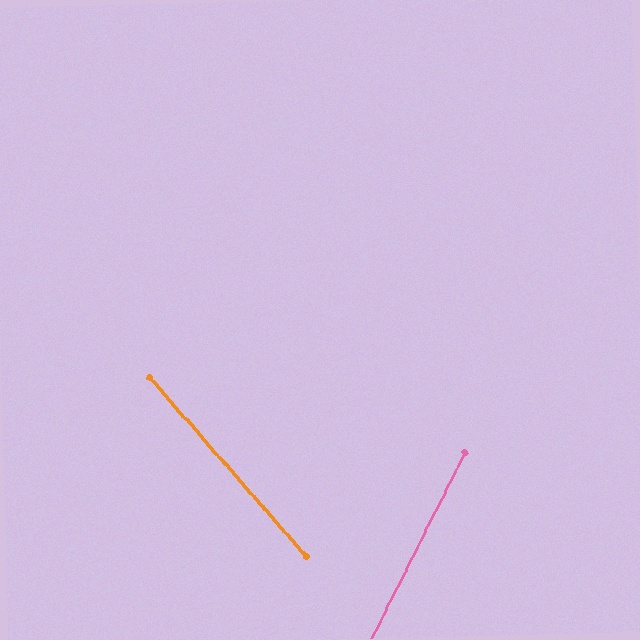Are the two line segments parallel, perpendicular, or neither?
Neither parallel nor perpendicular — they differ by about 68°.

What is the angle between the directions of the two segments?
Approximately 68 degrees.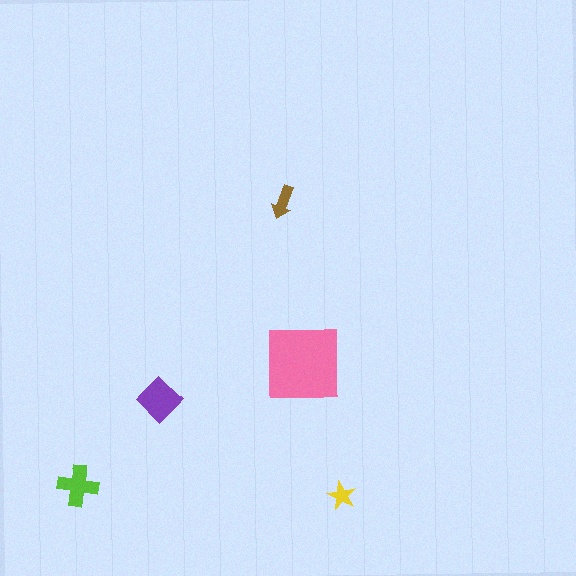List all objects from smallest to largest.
The yellow star, the brown arrow, the lime cross, the purple diamond, the pink square.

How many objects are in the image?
There are 5 objects in the image.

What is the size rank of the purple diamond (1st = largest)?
2nd.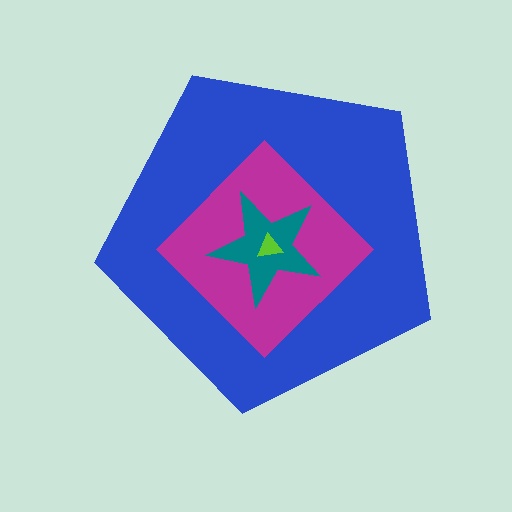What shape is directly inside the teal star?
The lime triangle.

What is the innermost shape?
The lime triangle.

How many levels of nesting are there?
4.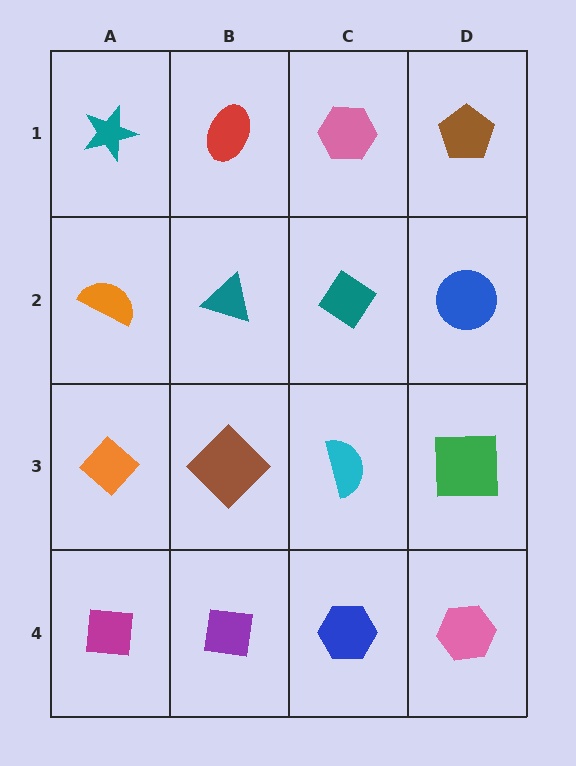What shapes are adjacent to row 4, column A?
An orange diamond (row 3, column A), a purple square (row 4, column B).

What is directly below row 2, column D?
A green square.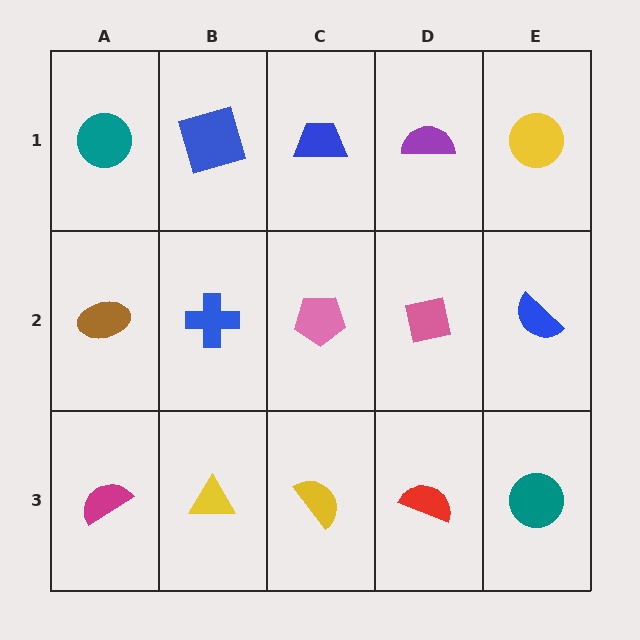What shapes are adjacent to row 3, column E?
A blue semicircle (row 2, column E), a red semicircle (row 3, column D).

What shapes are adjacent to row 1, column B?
A blue cross (row 2, column B), a teal circle (row 1, column A), a blue trapezoid (row 1, column C).